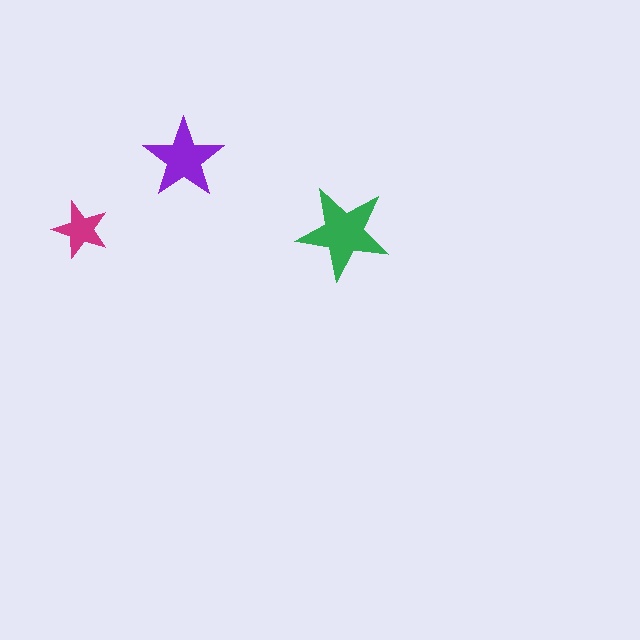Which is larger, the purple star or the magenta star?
The purple one.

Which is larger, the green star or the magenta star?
The green one.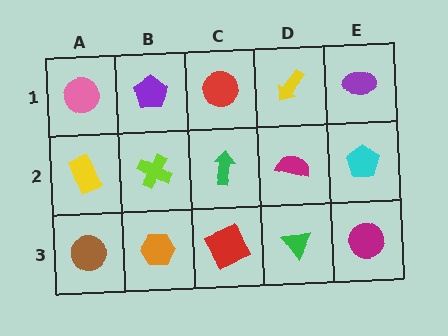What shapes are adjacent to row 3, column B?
A lime cross (row 2, column B), a brown circle (row 3, column A), a red square (row 3, column C).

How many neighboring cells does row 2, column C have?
4.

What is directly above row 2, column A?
A pink circle.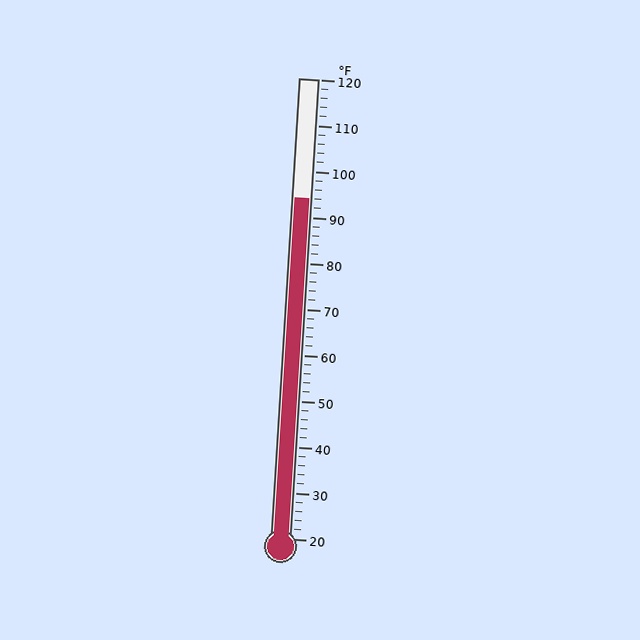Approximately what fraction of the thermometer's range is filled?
The thermometer is filled to approximately 75% of its range.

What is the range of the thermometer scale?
The thermometer scale ranges from 20°F to 120°F.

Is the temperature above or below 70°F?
The temperature is above 70°F.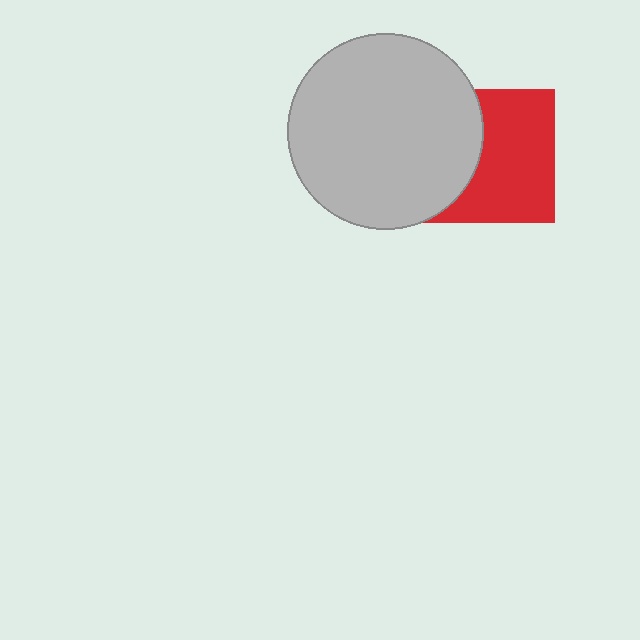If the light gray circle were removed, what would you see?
You would see the complete red square.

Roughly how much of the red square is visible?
About half of it is visible (roughly 63%).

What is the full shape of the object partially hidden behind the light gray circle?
The partially hidden object is a red square.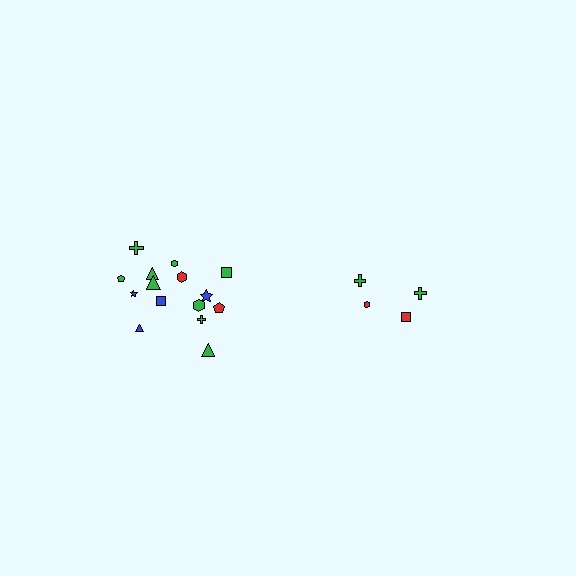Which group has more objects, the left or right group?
The left group.